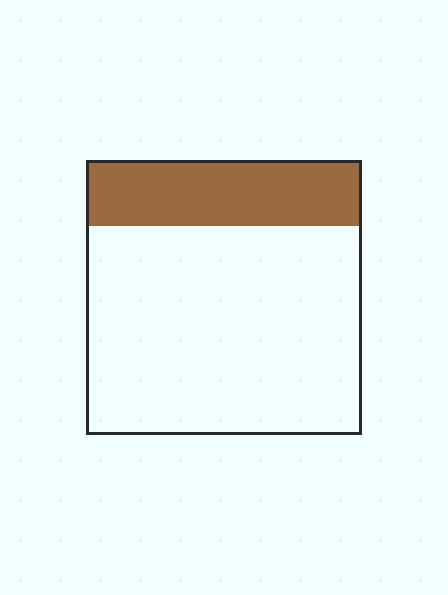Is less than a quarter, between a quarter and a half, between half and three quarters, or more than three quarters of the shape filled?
Less than a quarter.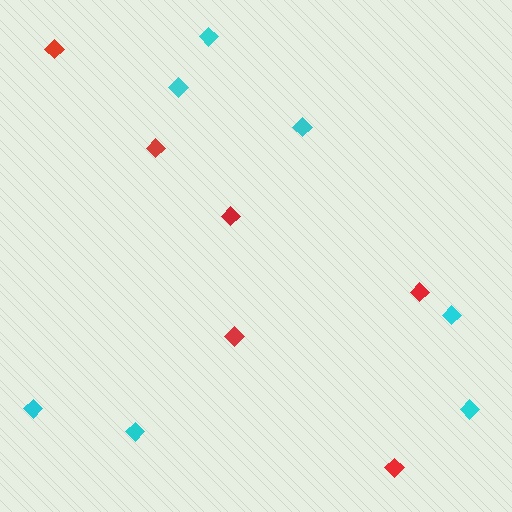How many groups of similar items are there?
There are 2 groups: one group of red diamonds (6) and one group of cyan diamonds (7).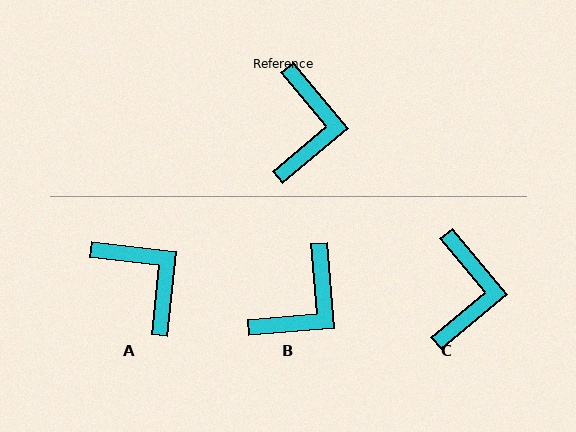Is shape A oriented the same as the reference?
No, it is off by about 44 degrees.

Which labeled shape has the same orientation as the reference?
C.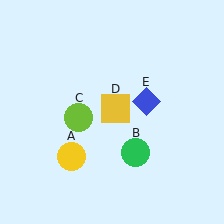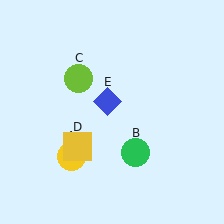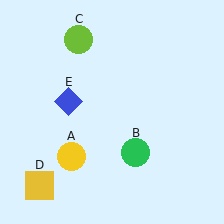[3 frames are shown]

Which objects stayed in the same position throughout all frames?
Yellow circle (object A) and green circle (object B) remained stationary.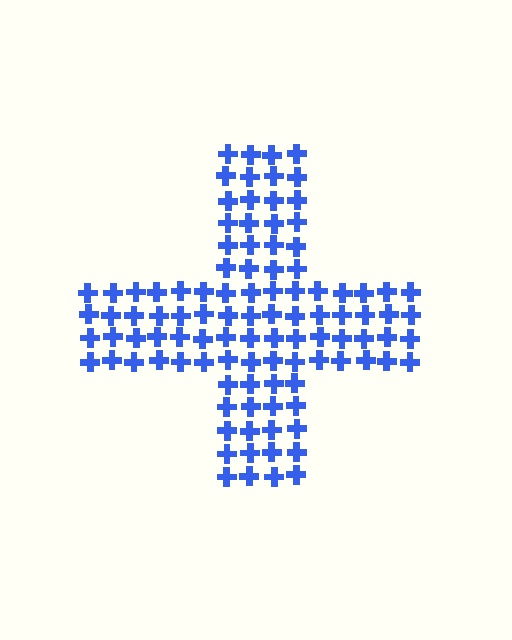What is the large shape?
The large shape is a cross.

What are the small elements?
The small elements are crosses.